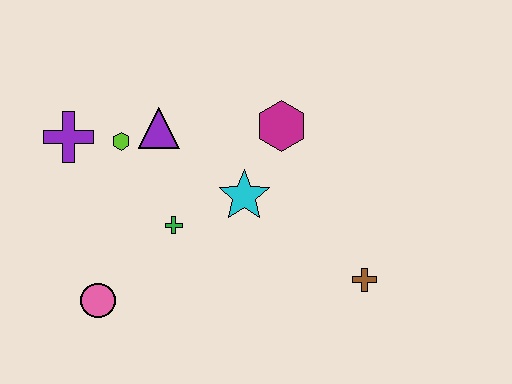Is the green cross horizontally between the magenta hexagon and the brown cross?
No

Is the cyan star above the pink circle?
Yes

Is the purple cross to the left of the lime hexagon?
Yes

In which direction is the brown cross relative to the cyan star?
The brown cross is to the right of the cyan star.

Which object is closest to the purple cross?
The lime hexagon is closest to the purple cross.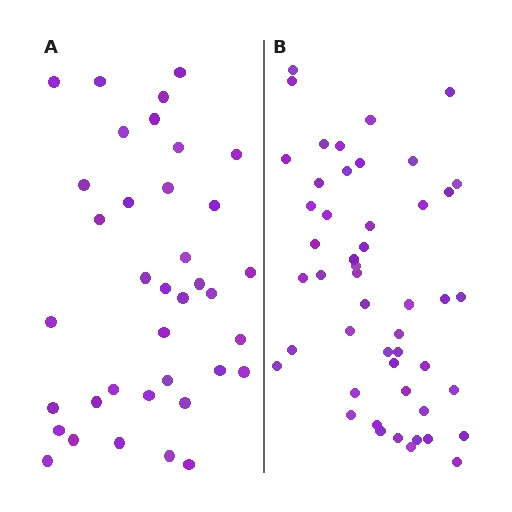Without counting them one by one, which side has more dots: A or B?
Region B (the right region) has more dots.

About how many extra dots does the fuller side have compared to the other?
Region B has roughly 12 or so more dots than region A.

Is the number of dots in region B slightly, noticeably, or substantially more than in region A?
Region B has noticeably more, but not dramatically so. The ratio is roughly 1.3 to 1.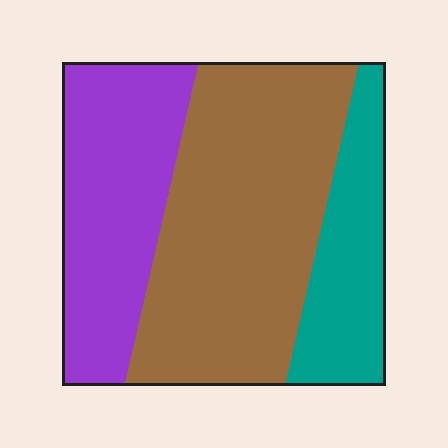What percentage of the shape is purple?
Purple takes up about one third (1/3) of the shape.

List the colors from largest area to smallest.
From largest to smallest: brown, purple, teal.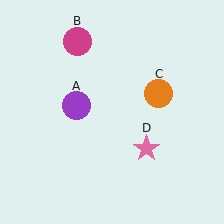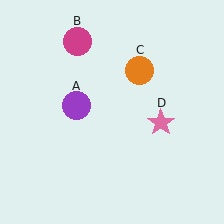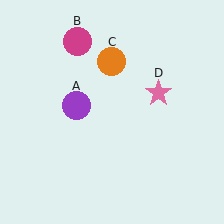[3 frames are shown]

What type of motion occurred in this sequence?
The orange circle (object C), pink star (object D) rotated counterclockwise around the center of the scene.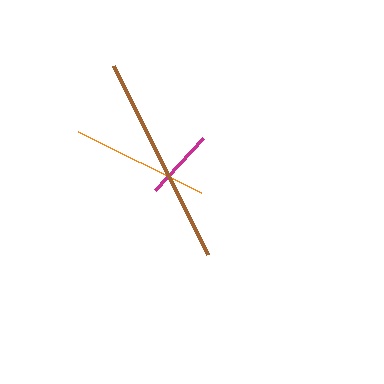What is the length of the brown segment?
The brown segment is approximately 211 pixels long.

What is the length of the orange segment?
The orange segment is approximately 137 pixels long.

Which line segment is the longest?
The brown line is the longest at approximately 211 pixels.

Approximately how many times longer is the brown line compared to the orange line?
The brown line is approximately 1.5 times the length of the orange line.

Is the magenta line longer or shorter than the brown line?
The brown line is longer than the magenta line.